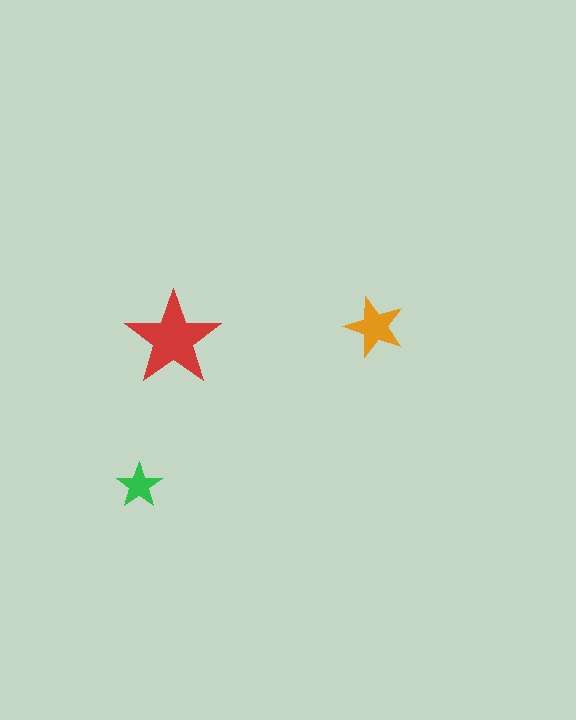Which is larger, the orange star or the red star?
The red one.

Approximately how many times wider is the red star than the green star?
About 2 times wider.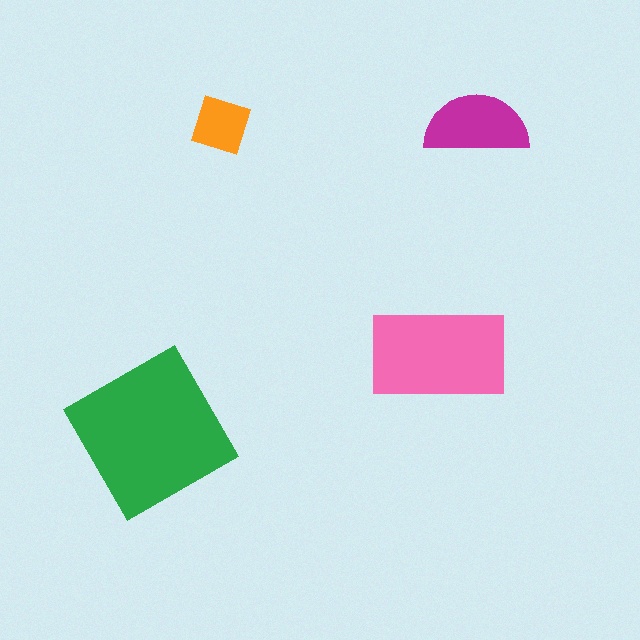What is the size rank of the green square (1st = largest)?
1st.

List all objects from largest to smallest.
The green square, the pink rectangle, the magenta semicircle, the orange diamond.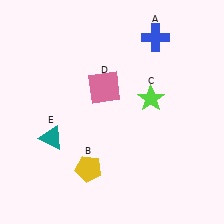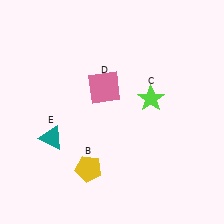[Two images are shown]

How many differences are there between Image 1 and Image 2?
There is 1 difference between the two images.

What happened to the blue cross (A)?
The blue cross (A) was removed in Image 2. It was in the top-right area of Image 1.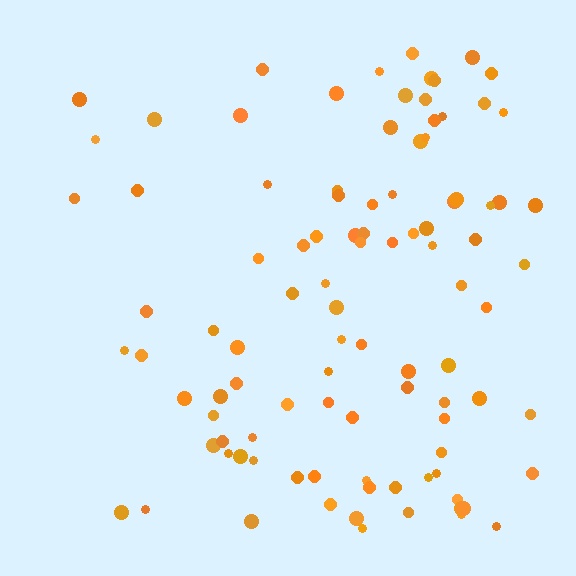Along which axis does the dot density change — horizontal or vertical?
Horizontal.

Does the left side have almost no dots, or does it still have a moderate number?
Still a moderate number, just noticeably fewer than the right.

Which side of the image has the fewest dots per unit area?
The left.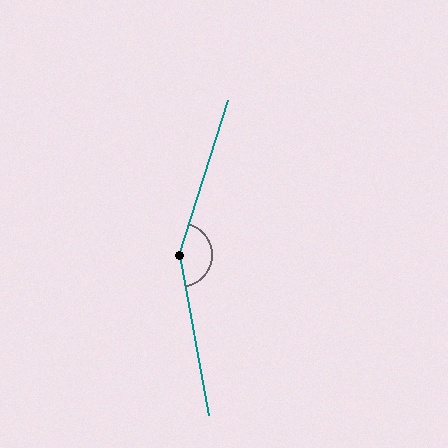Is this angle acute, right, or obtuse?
It is obtuse.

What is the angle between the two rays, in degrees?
Approximately 152 degrees.